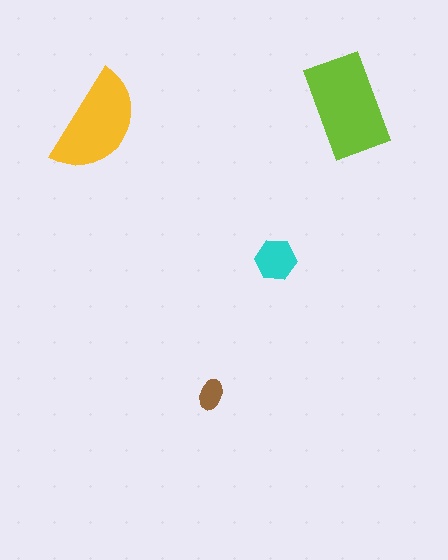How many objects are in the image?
There are 4 objects in the image.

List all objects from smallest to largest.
The brown ellipse, the cyan hexagon, the yellow semicircle, the lime rectangle.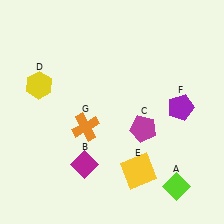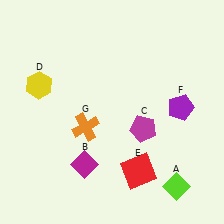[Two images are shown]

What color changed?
The square (E) changed from yellow in Image 1 to red in Image 2.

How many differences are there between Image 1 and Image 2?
There is 1 difference between the two images.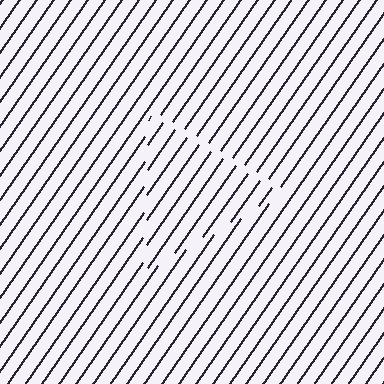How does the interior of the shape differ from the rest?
The interior of the shape contains the same grating, shifted by half a period — the contour is defined by the phase discontinuity where line-ends from the inner and outer gratings abut.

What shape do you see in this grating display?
An illusory triangle. The interior of the shape contains the same grating, shifted by half a period — the contour is defined by the phase discontinuity where line-ends from the inner and outer gratings abut.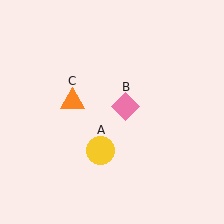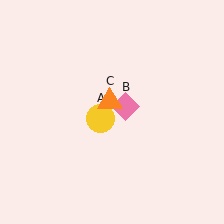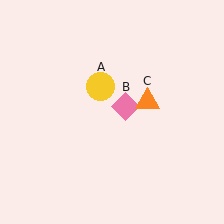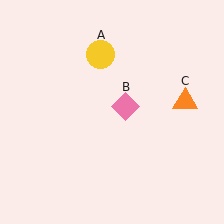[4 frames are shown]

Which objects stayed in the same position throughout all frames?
Pink diamond (object B) remained stationary.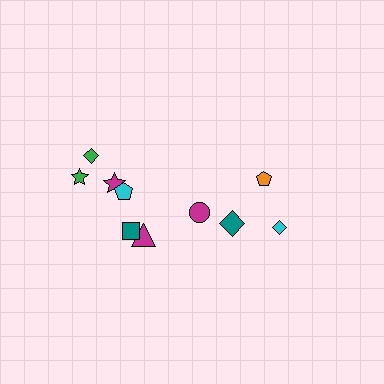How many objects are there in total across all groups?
There are 10 objects.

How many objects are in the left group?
There are 6 objects.